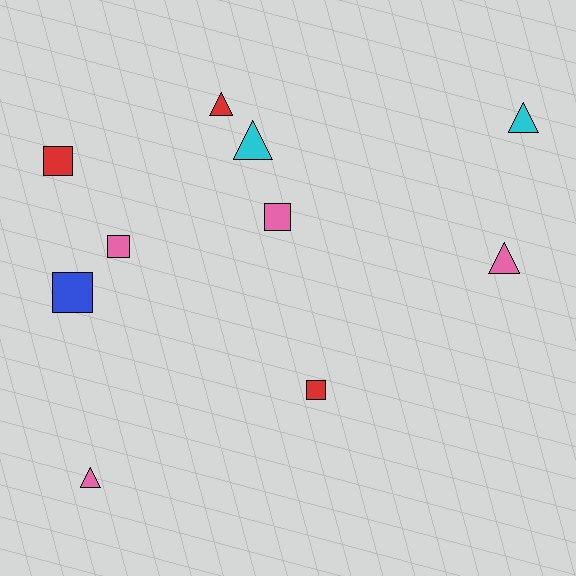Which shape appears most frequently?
Triangle, with 5 objects.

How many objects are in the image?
There are 10 objects.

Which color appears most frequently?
Pink, with 4 objects.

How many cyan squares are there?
There are no cyan squares.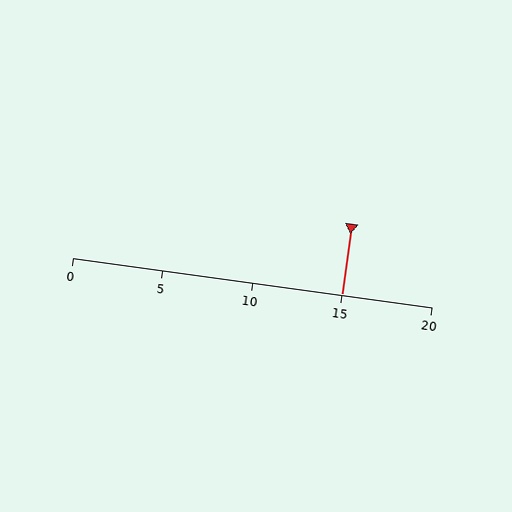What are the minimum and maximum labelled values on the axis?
The axis runs from 0 to 20.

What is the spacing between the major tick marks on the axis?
The major ticks are spaced 5 apart.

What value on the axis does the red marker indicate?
The marker indicates approximately 15.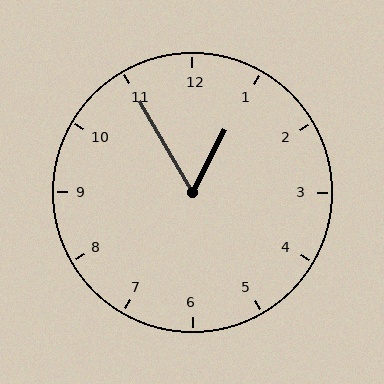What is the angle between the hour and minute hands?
Approximately 58 degrees.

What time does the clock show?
12:55.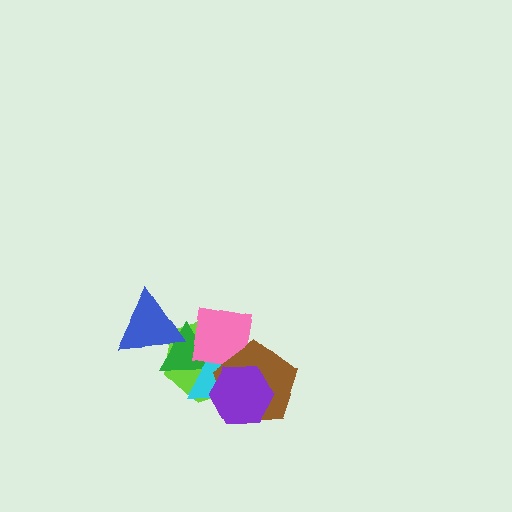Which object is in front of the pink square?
The brown pentagon is in front of the pink square.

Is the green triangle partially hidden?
Yes, it is partially covered by another shape.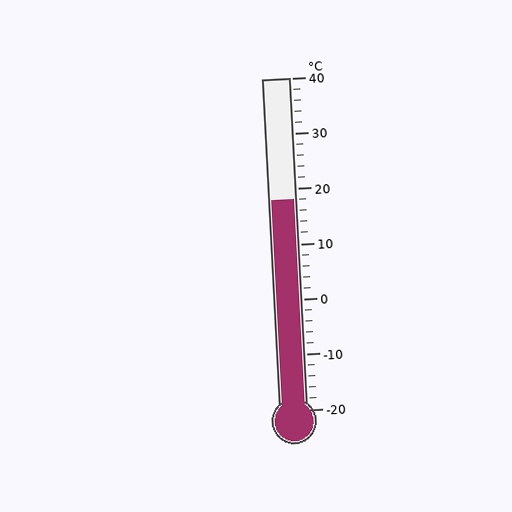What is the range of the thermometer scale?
The thermometer scale ranges from -20°C to 40°C.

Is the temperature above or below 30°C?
The temperature is below 30°C.